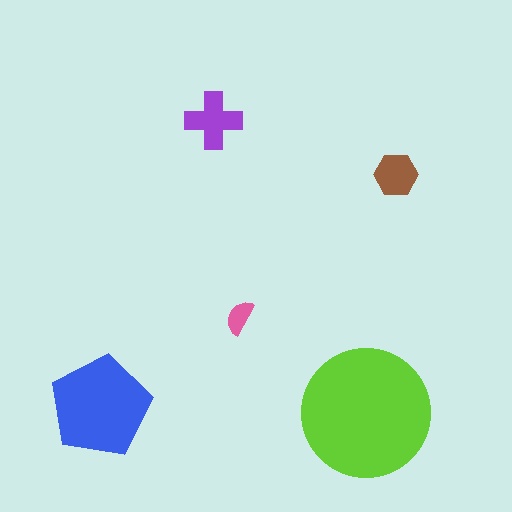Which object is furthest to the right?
The brown hexagon is rightmost.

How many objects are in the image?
There are 5 objects in the image.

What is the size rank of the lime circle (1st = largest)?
1st.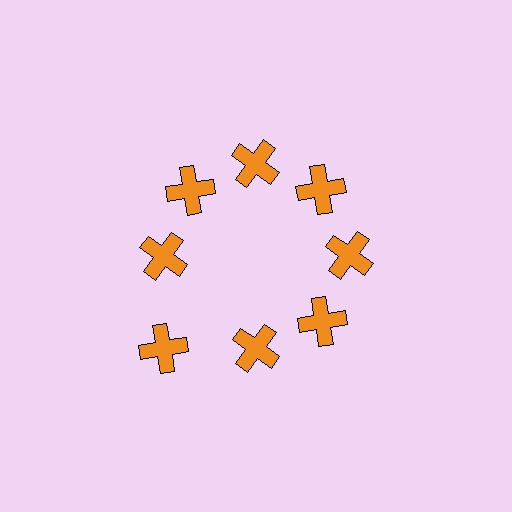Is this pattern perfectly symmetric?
No. The 8 orange crosses are arranged in a ring, but one element near the 8 o'clock position is pushed outward from the center, breaking the 8-fold rotational symmetry.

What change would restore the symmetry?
The symmetry would be restored by moving it inward, back onto the ring so that all 8 crosses sit at equal angles and equal distance from the center.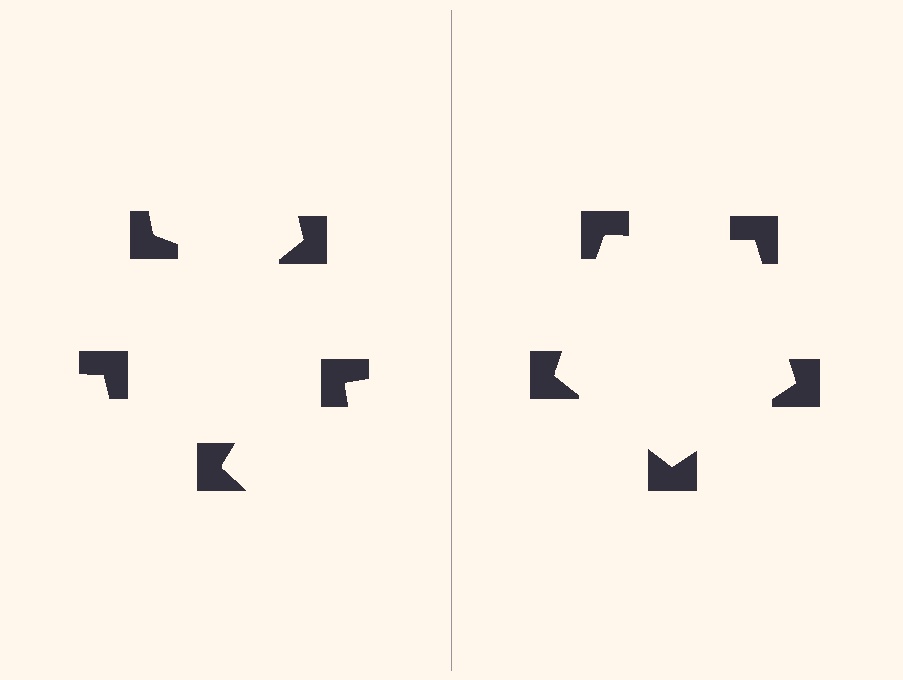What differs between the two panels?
The notched squares are positioned identically on both sides; only the wedge orientations differ. On the right they align to a pentagon; on the left they are misaligned.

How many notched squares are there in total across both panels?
10 — 5 on each side.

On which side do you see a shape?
An illusory pentagon appears on the right side. On the left side the wedge cuts are rotated, so no coherent shape forms.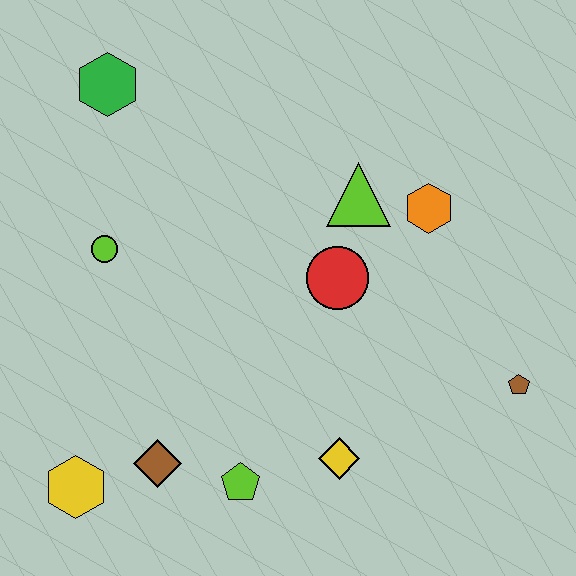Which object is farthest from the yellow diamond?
The green hexagon is farthest from the yellow diamond.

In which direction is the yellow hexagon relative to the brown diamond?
The yellow hexagon is to the left of the brown diamond.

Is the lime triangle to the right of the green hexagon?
Yes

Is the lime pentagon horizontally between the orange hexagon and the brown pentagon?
No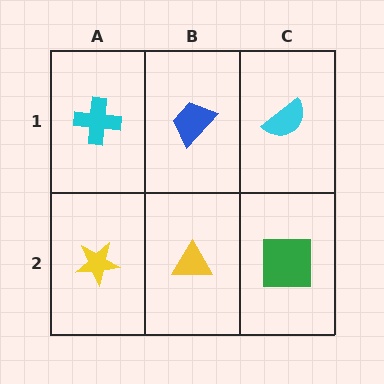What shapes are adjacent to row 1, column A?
A yellow star (row 2, column A), a blue trapezoid (row 1, column B).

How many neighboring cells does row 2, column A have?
2.